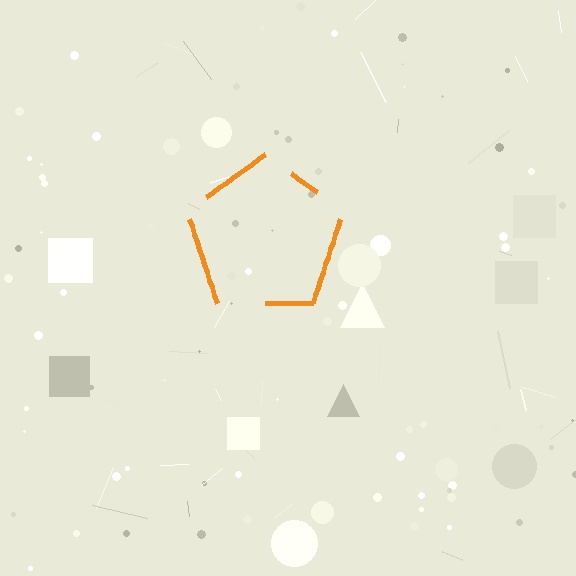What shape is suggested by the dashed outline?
The dashed outline suggests a pentagon.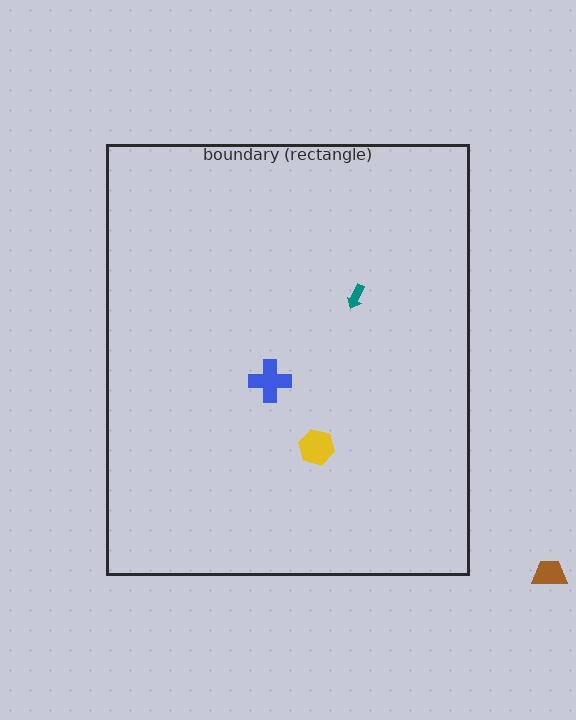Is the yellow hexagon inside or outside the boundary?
Inside.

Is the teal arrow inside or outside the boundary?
Inside.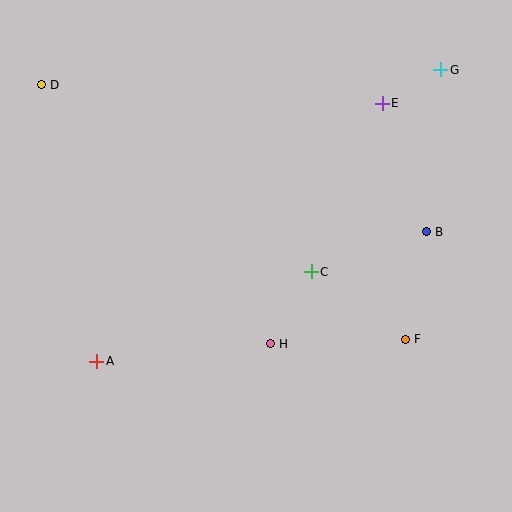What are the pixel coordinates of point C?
Point C is at (311, 272).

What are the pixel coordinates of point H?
Point H is at (270, 344).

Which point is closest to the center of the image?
Point C at (311, 272) is closest to the center.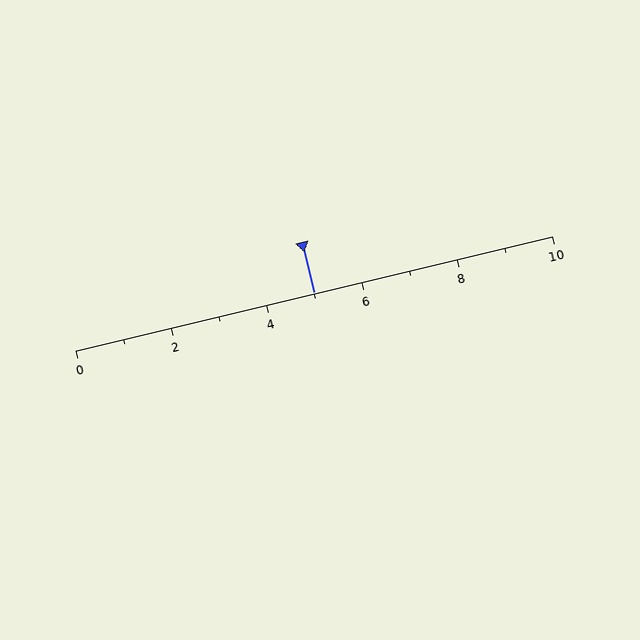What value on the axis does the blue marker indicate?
The marker indicates approximately 5.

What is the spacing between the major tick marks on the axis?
The major ticks are spaced 2 apart.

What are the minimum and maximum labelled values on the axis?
The axis runs from 0 to 10.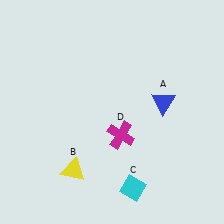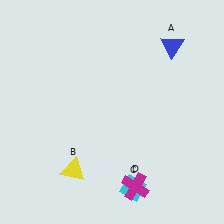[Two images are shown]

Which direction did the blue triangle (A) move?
The blue triangle (A) moved up.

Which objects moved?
The objects that moved are: the blue triangle (A), the magenta cross (D).